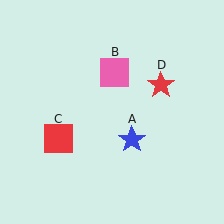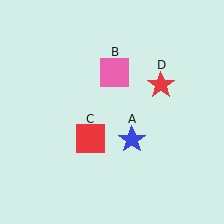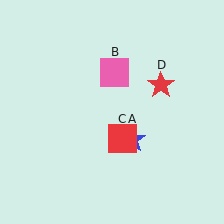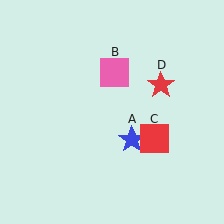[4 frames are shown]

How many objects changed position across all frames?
1 object changed position: red square (object C).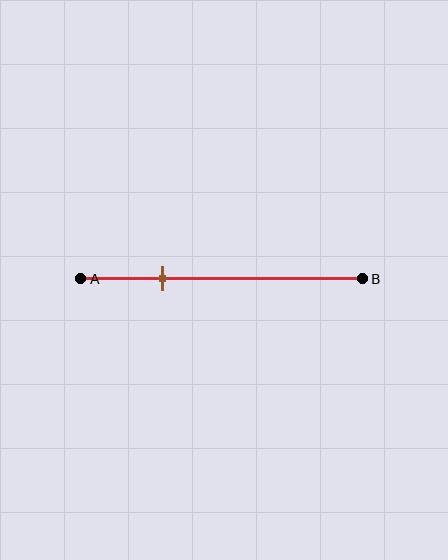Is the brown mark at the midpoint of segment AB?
No, the mark is at about 30% from A, not at the 50% midpoint.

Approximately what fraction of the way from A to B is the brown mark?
The brown mark is approximately 30% of the way from A to B.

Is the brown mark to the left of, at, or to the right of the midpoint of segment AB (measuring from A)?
The brown mark is to the left of the midpoint of segment AB.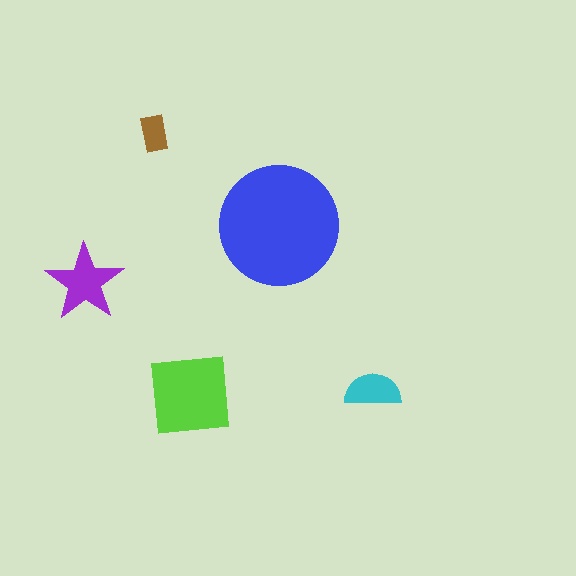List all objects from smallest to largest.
The brown rectangle, the cyan semicircle, the purple star, the lime square, the blue circle.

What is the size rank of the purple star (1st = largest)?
3rd.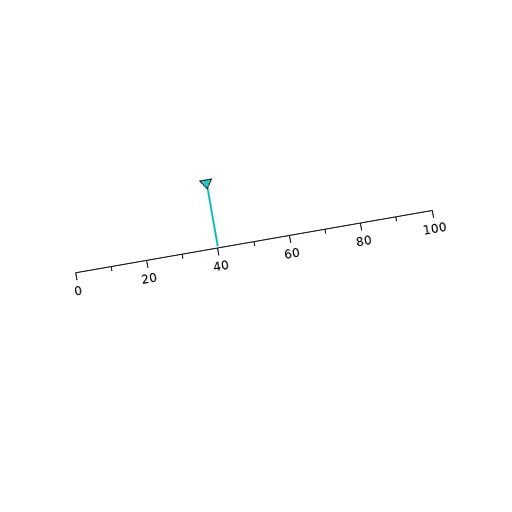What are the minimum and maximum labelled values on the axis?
The axis runs from 0 to 100.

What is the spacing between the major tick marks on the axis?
The major ticks are spaced 20 apart.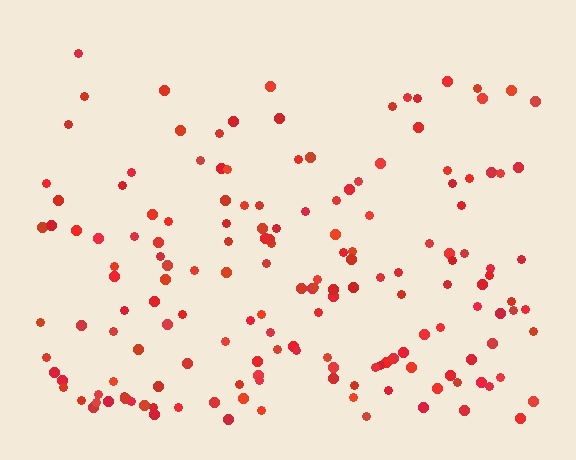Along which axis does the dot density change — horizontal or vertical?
Vertical.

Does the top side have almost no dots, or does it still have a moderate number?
Still a moderate number, just noticeably fewer than the bottom.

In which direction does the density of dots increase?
From top to bottom, with the bottom side densest.